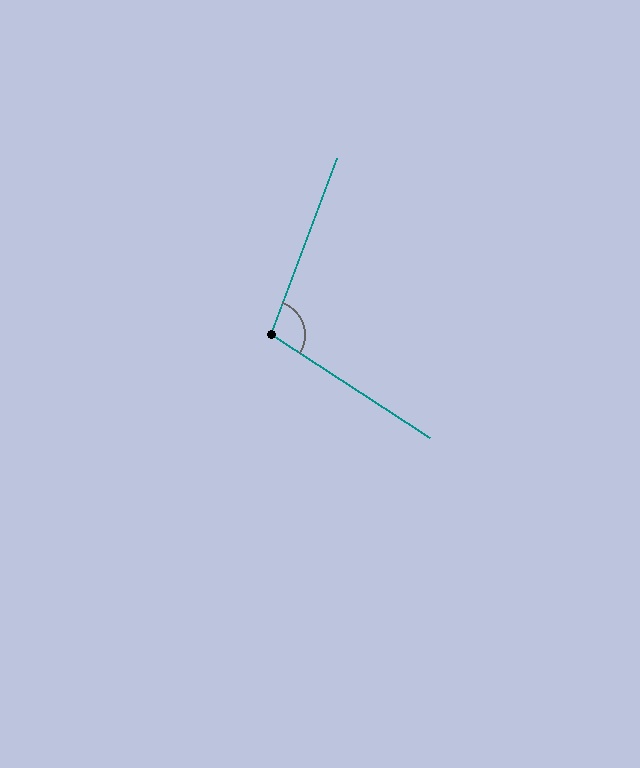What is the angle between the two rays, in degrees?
Approximately 102 degrees.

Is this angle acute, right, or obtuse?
It is obtuse.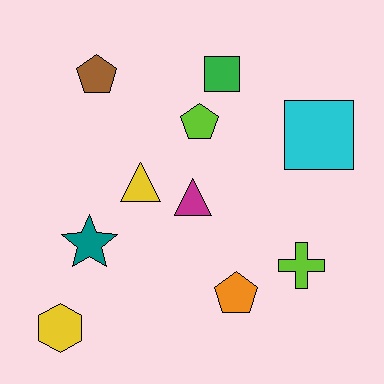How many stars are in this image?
There is 1 star.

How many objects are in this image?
There are 10 objects.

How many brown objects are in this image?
There is 1 brown object.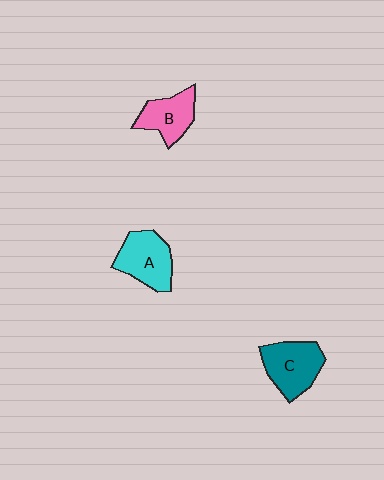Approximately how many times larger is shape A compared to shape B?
Approximately 1.2 times.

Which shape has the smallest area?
Shape B (pink).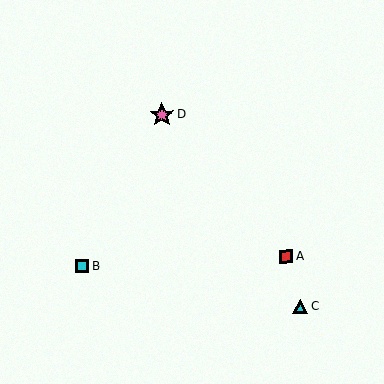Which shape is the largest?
The pink star (labeled D) is the largest.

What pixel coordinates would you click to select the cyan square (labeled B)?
Click at (82, 266) to select the cyan square B.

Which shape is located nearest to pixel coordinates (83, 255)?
The cyan square (labeled B) at (82, 266) is nearest to that location.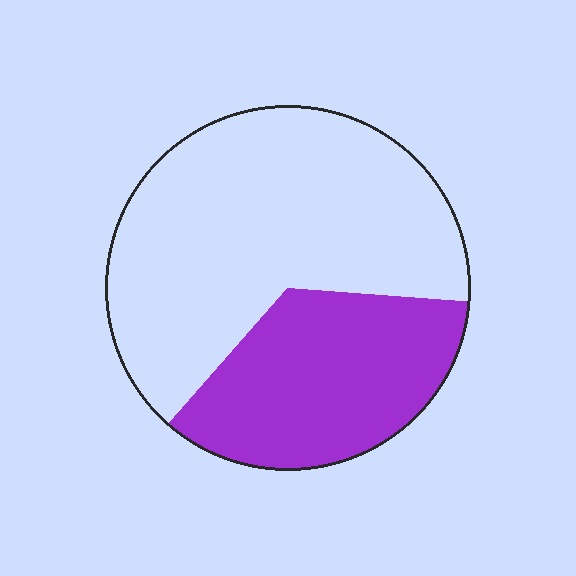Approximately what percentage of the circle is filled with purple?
Approximately 35%.